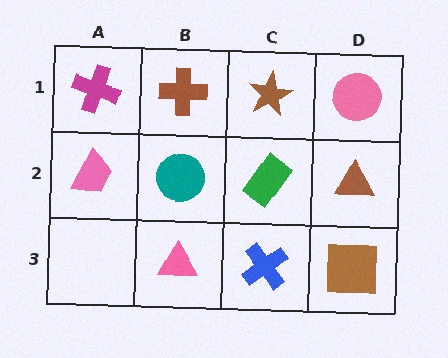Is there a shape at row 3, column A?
No, that cell is empty.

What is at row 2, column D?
A brown triangle.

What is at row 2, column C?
A green rectangle.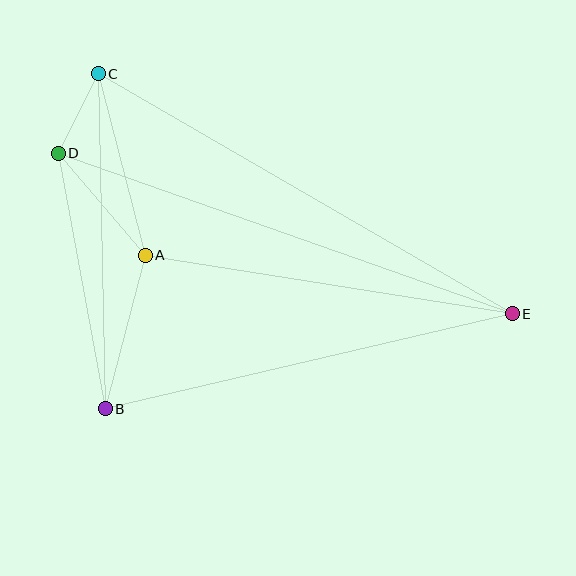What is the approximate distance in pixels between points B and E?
The distance between B and E is approximately 418 pixels.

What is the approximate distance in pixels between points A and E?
The distance between A and E is approximately 371 pixels.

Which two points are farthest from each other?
Points D and E are farthest from each other.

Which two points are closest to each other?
Points C and D are closest to each other.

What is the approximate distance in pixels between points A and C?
The distance between A and C is approximately 187 pixels.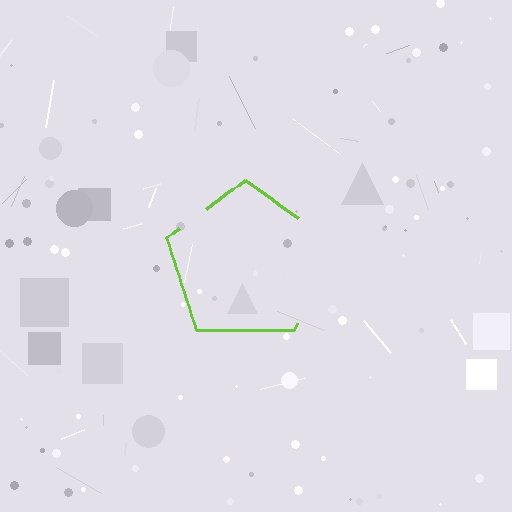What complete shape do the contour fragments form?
The contour fragments form a pentagon.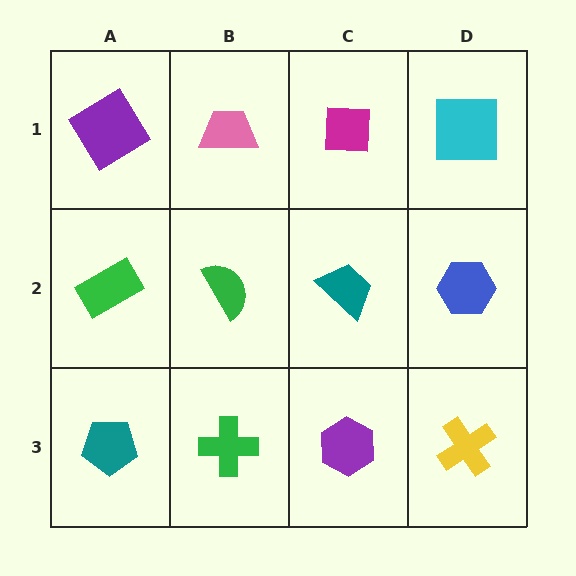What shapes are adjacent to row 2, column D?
A cyan square (row 1, column D), a yellow cross (row 3, column D), a teal trapezoid (row 2, column C).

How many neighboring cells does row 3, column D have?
2.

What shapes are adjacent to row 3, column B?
A green semicircle (row 2, column B), a teal pentagon (row 3, column A), a purple hexagon (row 3, column C).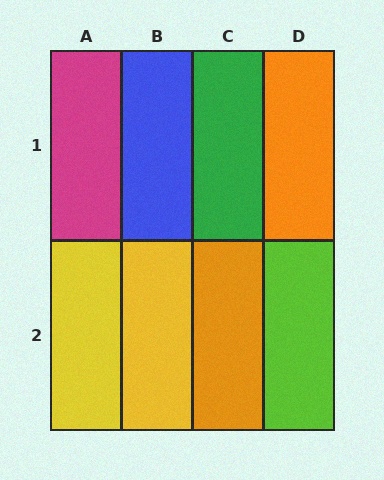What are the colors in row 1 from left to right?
Magenta, blue, green, orange.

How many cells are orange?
2 cells are orange.